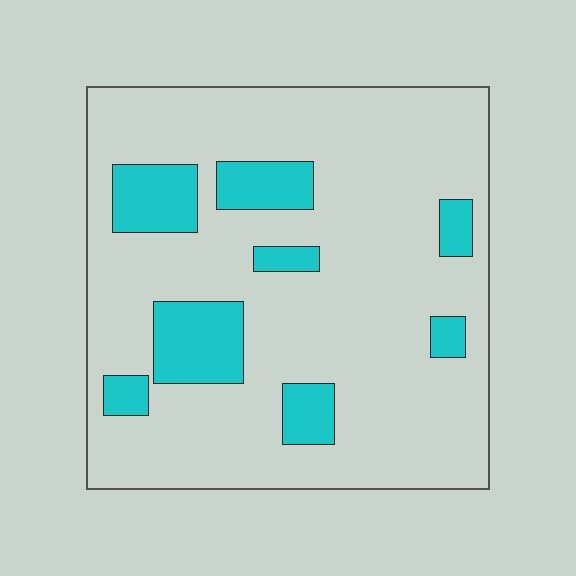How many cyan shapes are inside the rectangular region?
8.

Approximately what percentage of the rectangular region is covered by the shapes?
Approximately 20%.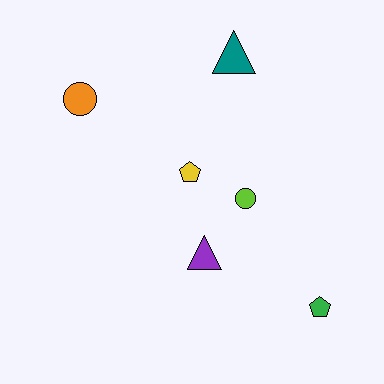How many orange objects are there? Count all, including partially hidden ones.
There is 1 orange object.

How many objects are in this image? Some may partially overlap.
There are 6 objects.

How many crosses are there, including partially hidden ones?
There are no crosses.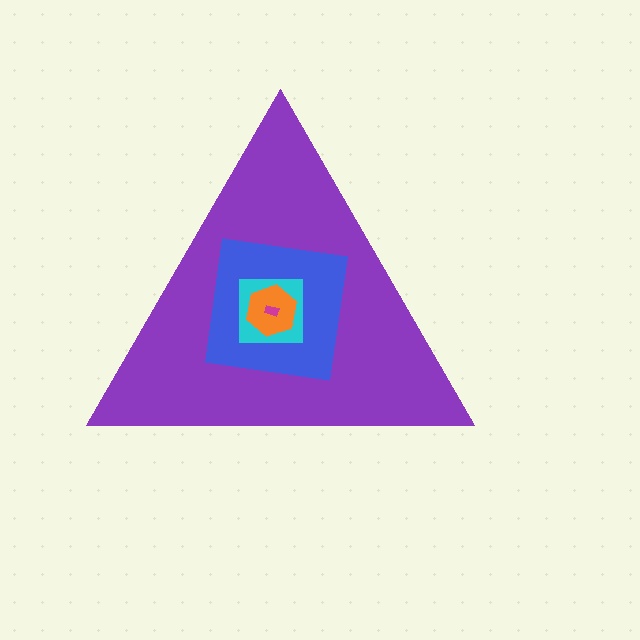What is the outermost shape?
The purple triangle.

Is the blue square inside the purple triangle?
Yes.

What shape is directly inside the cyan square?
The orange hexagon.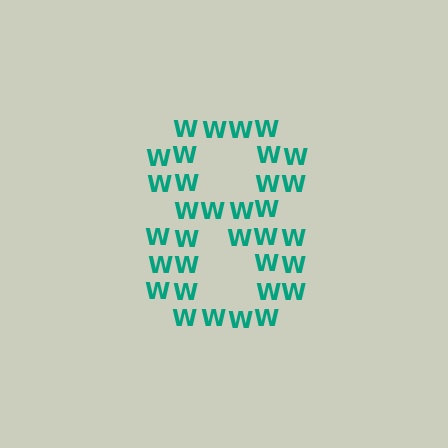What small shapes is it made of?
It is made of small letter W's.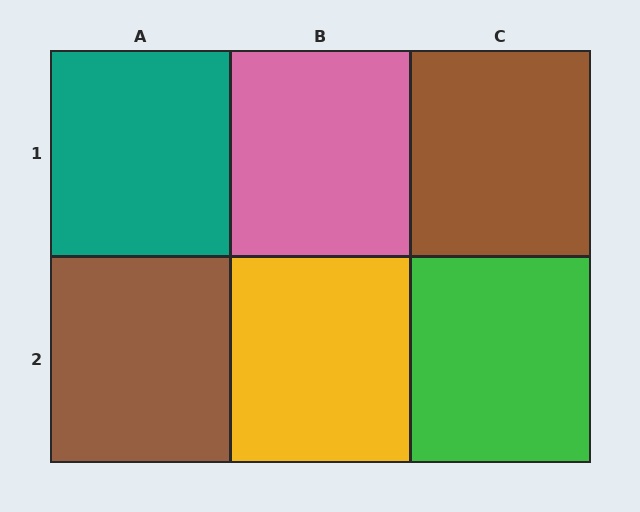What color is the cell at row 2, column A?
Brown.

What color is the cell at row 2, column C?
Green.